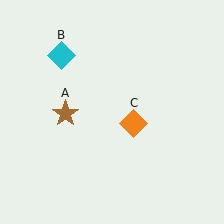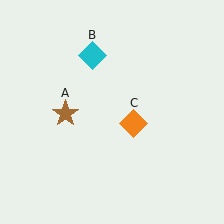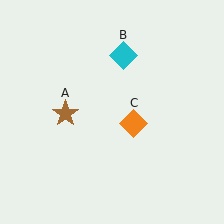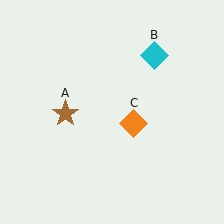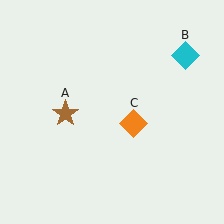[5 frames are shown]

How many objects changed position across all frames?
1 object changed position: cyan diamond (object B).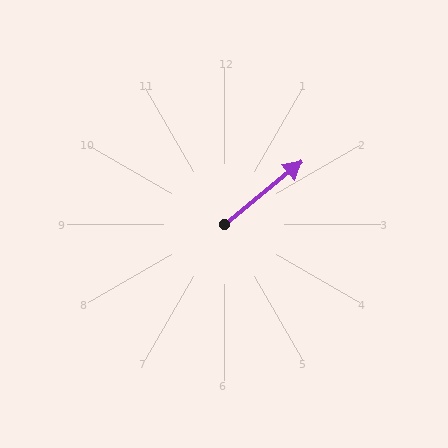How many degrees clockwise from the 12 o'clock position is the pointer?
Approximately 51 degrees.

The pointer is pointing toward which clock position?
Roughly 2 o'clock.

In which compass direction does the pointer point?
Northeast.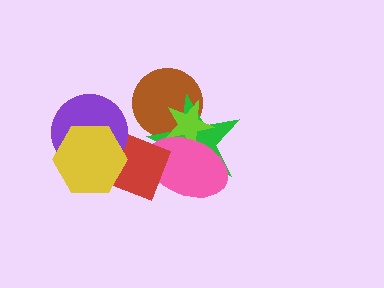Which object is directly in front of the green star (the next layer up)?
The lime star is directly in front of the green star.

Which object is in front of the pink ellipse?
The red rectangle is in front of the pink ellipse.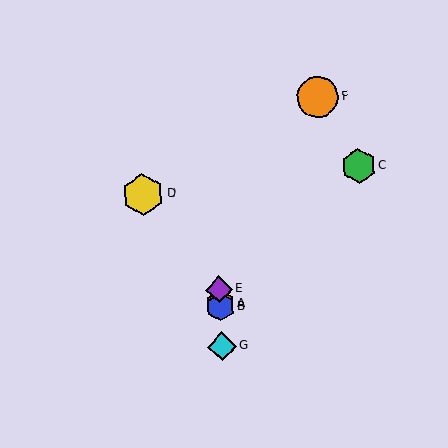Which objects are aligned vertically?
Objects A, B, E, G are aligned vertically.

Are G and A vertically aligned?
Yes, both are at x≈222.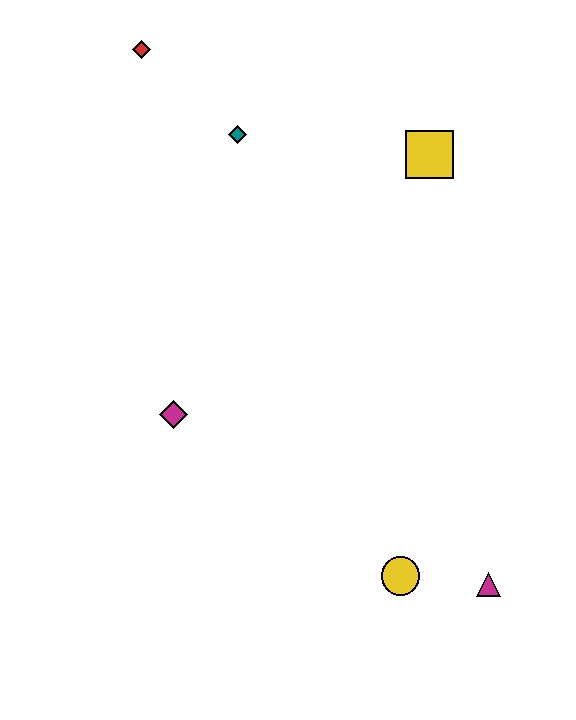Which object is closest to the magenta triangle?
The yellow circle is closest to the magenta triangle.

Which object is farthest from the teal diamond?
The magenta triangle is farthest from the teal diamond.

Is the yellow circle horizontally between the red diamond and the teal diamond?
No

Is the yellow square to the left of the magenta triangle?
Yes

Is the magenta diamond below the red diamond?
Yes